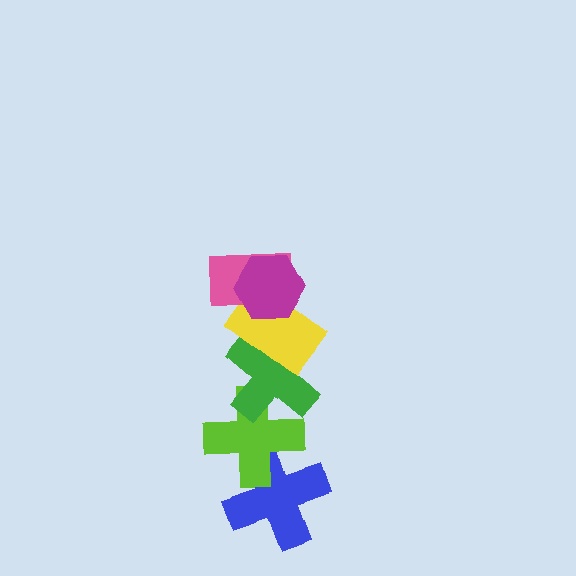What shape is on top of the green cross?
The yellow rectangle is on top of the green cross.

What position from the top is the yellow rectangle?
The yellow rectangle is 3rd from the top.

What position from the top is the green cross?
The green cross is 4th from the top.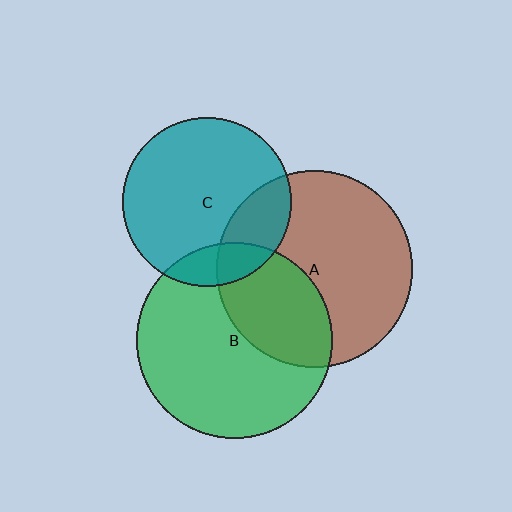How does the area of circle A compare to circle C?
Approximately 1.4 times.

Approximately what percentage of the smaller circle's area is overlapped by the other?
Approximately 15%.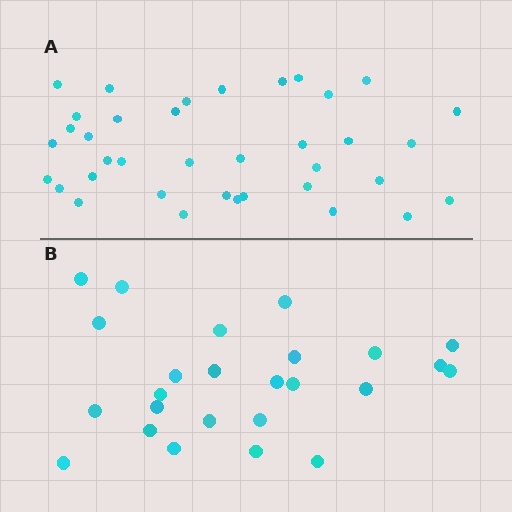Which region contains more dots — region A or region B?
Region A (the top region) has more dots.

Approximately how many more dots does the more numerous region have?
Region A has roughly 12 or so more dots than region B.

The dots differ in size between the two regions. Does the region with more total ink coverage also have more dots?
No. Region B has more total ink coverage because its dots are larger, but region A actually contains more individual dots. Total area can be misleading — the number of items is what matters here.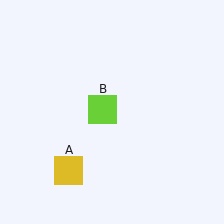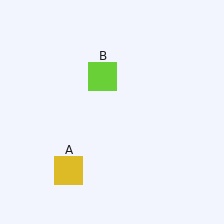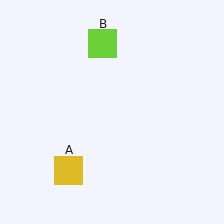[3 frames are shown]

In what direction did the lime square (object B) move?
The lime square (object B) moved up.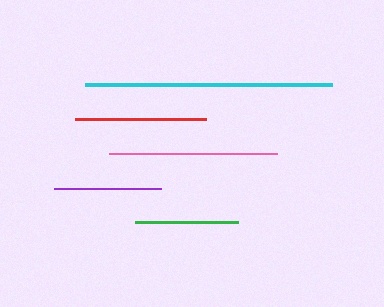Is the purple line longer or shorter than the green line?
The purple line is longer than the green line.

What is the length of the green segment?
The green segment is approximately 102 pixels long.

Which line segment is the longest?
The cyan line is the longest at approximately 247 pixels.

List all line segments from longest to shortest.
From longest to shortest: cyan, pink, red, purple, green.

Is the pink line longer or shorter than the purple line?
The pink line is longer than the purple line.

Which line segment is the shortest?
The green line is the shortest at approximately 102 pixels.